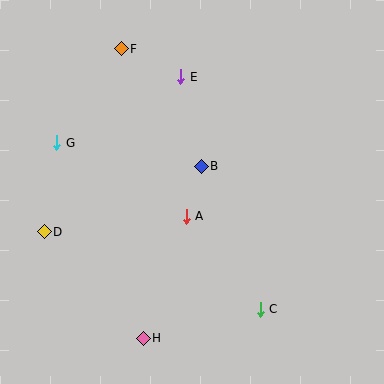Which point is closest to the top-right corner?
Point E is closest to the top-right corner.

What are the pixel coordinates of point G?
Point G is at (57, 143).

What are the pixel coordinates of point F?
Point F is at (121, 49).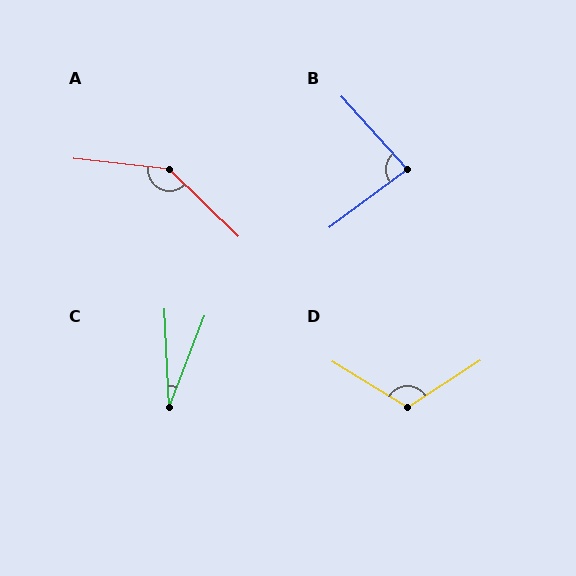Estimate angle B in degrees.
Approximately 84 degrees.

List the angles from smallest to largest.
C (24°), B (84°), D (116°), A (142°).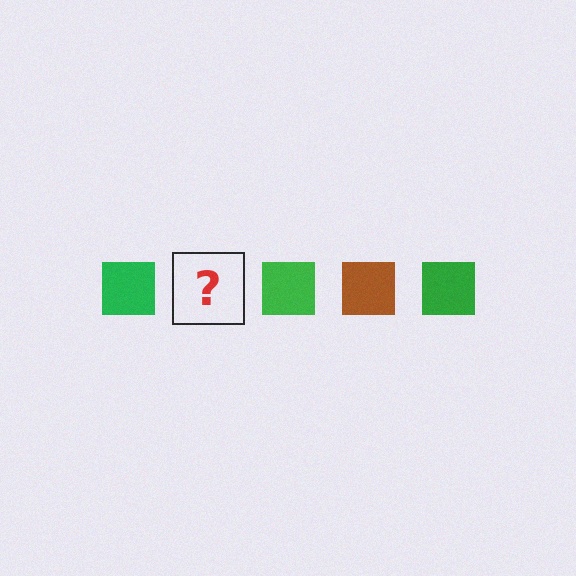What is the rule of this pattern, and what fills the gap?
The rule is that the pattern cycles through green, brown squares. The gap should be filled with a brown square.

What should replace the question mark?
The question mark should be replaced with a brown square.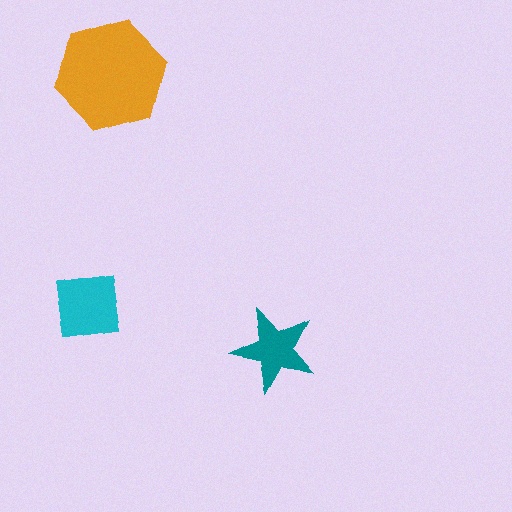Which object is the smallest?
The teal star.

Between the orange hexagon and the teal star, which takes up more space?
The orange hexagon.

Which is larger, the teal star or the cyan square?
The cyan square.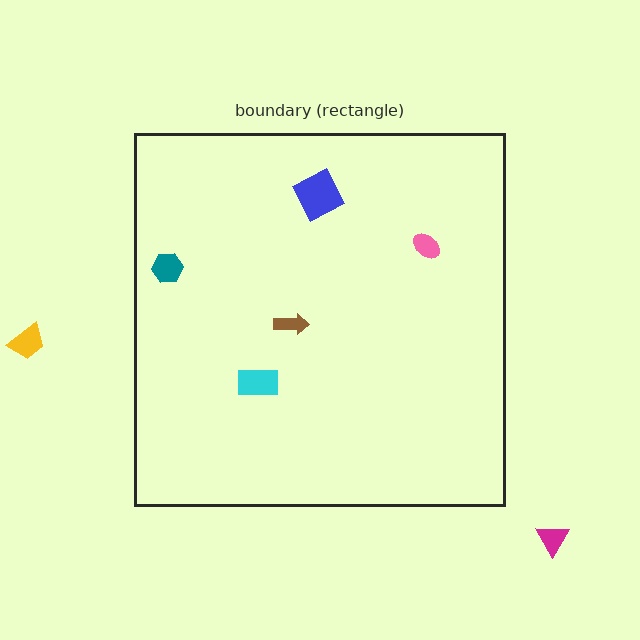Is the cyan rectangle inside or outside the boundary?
Inside.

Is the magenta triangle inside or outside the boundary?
Outside.